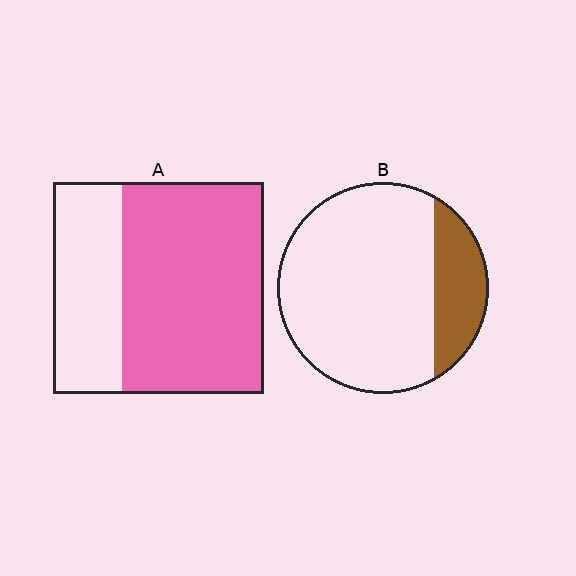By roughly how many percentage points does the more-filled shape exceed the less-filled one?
By roughly 45 percentage points (A over B).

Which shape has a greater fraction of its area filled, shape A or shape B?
Shape A.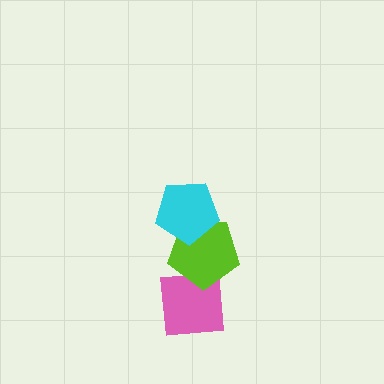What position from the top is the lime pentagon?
The lime pentagon is 2nd from the top.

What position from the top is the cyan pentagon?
The cyan pentagon is 1st from the top.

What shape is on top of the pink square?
The lime pentagon is on top of the pink square.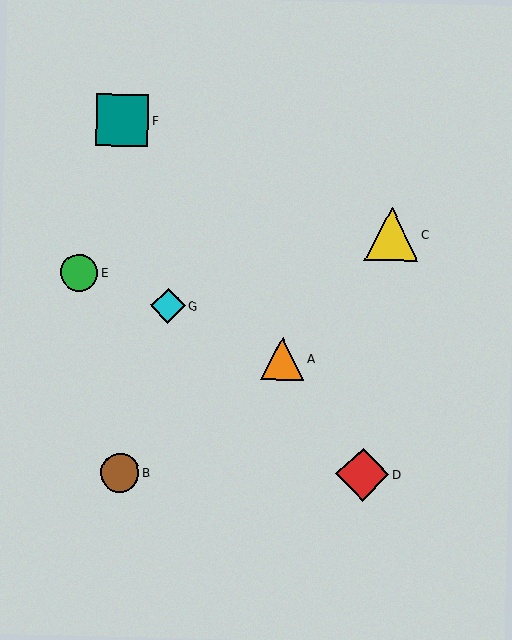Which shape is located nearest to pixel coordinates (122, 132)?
The teal square (labeled F) at (123, 120) is nearest to that location.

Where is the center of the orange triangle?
The center of the orange triangle is at (282, 359).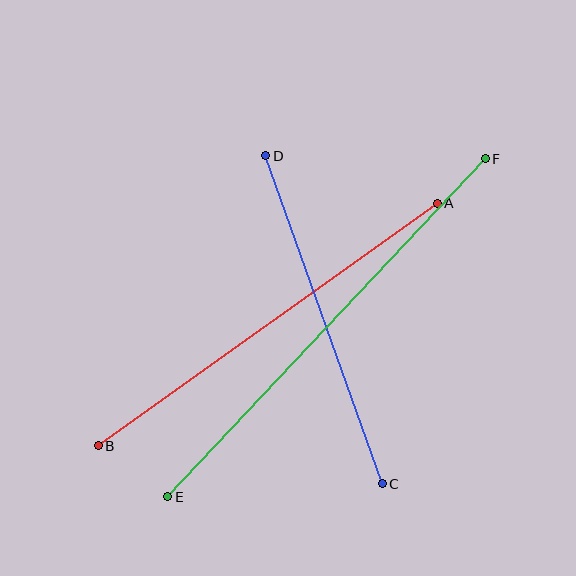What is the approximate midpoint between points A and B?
The midpoint is at approximately (268, 325) pixels.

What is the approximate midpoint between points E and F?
The midpoint is at approximately (326, 328) pixels.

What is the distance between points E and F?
The distance is approximately 464 pixels.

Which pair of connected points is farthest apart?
Points E and F are farthest apart.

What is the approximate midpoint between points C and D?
The midpoint is at approximately (324, 320) pixels.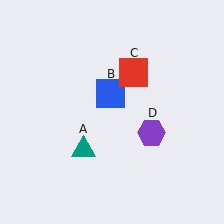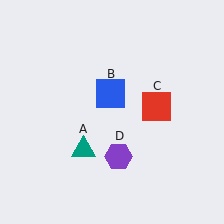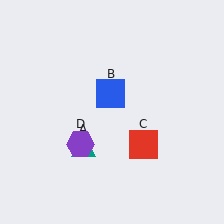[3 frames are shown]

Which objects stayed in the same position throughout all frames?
Teal triangle (object A) and blue square (object B) remained stationary.